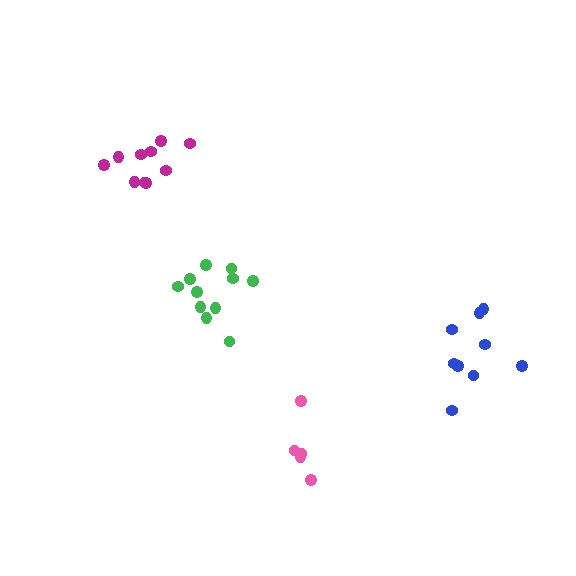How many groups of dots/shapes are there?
There are 4 groups.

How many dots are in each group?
Group 1: 5 dots, Group 2: 11 dots, Group 3: 10 dots, Group 4: 9 dots (35 total).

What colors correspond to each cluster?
The clusters are colored: pink, green, magenta, blue.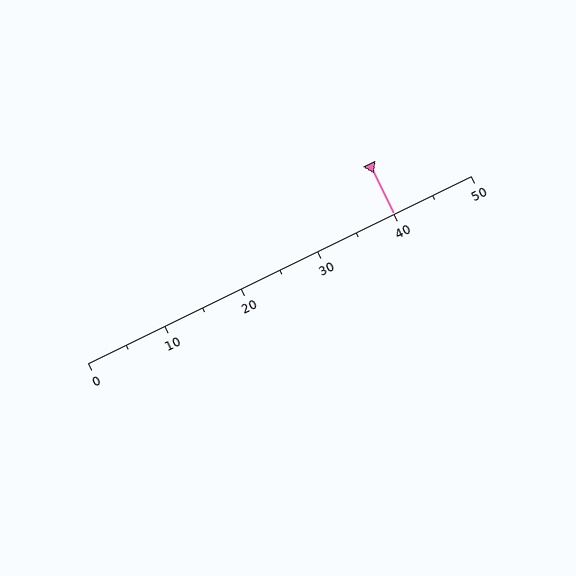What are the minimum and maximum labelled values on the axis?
The axis runs from 0 to 50.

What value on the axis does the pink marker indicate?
The marker indicates approximately 40.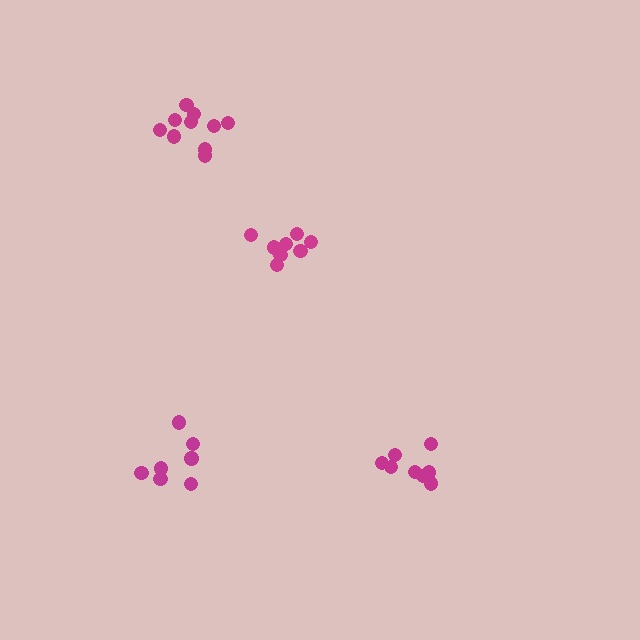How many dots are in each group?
Group 1: 10 dots, Group 2: 8 dots, Group 3: 8 dots, Group 4: 8 dots (34 total).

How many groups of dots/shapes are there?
There are 4 groups.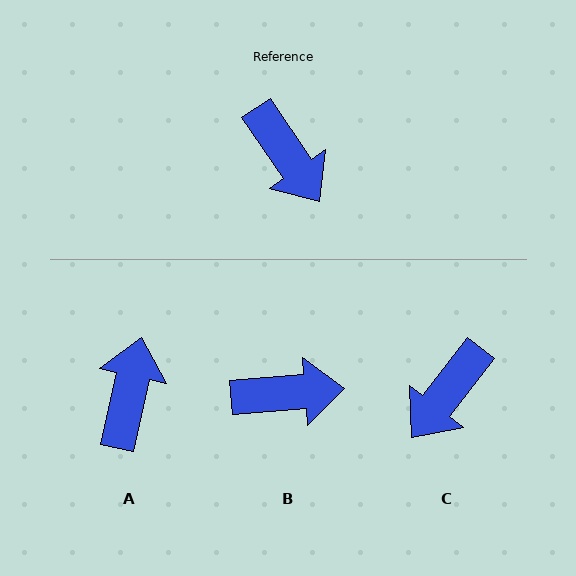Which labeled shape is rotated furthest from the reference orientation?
A, about 134 degrees away.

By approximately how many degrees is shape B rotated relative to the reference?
Approximately 60 degrees counter-clockwise.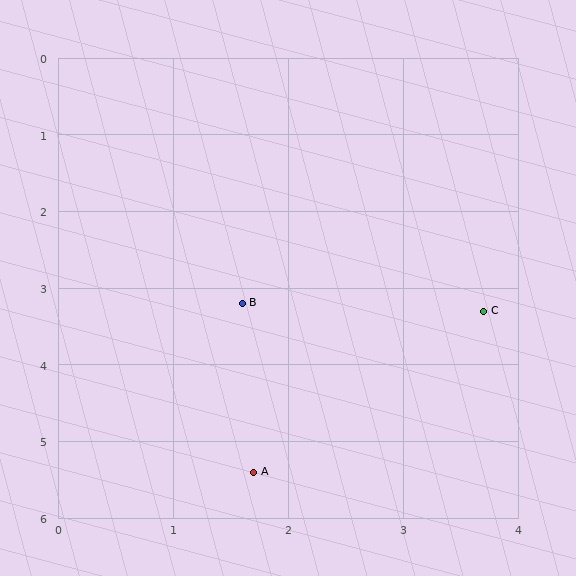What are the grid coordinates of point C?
Point C is at approximately (3.7, 3.3).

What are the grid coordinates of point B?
Point B is at approximately (1.6, 3.2).